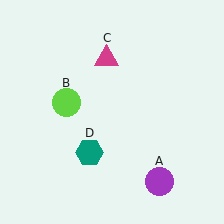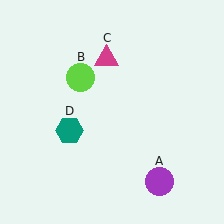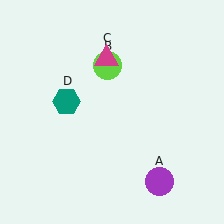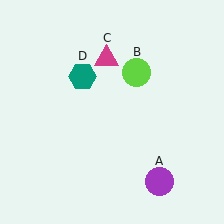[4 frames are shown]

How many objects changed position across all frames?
2 objects changed position: lime circle (object B), teal hexagon (object D).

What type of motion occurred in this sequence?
The lime circle (object B), teal hexagon (object D) rotated clockwise around the center of the scene.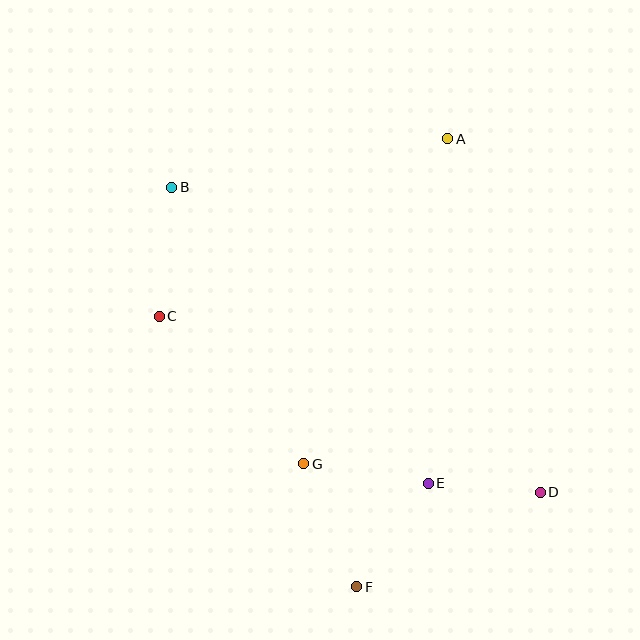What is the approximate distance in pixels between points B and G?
The distance between B and G is approximately 306 pixels.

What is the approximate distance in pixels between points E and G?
The distance between E and G is approximately 126 pixels.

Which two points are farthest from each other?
Points B and D are farthest from each other.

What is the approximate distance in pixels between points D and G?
The distance between D and G is approximately 238 pixels.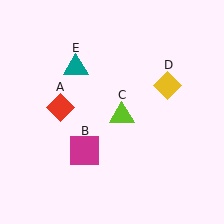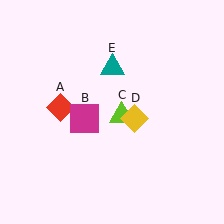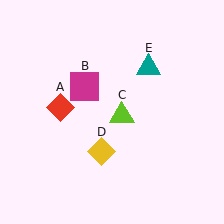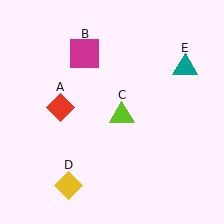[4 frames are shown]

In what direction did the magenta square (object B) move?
The magenta square (object B) moved up.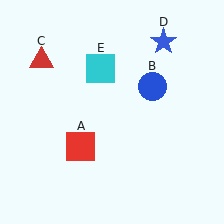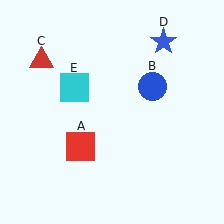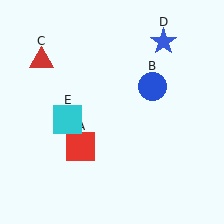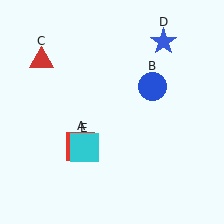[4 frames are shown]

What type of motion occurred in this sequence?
The cyan square (object E) rotated counterclockwise around the center of the scene.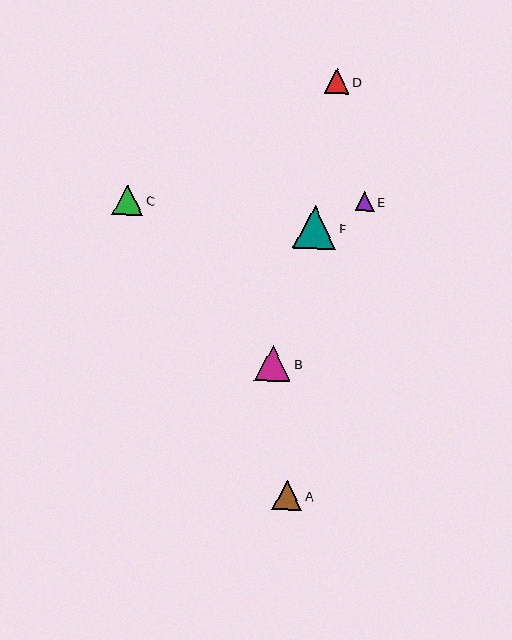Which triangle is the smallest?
Triangle E is the smallest with a size of approximately 19 pixels.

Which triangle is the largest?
Triangle F is the largest with a size of approximately 43 pixels.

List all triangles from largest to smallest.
From largest to smallest: F, B, C, A, D, E.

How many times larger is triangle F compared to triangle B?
Triangle F is approximately 1.2 times the size of triangle B.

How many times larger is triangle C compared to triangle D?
Triangle C is approximately 1.2 times the size of triangle D.